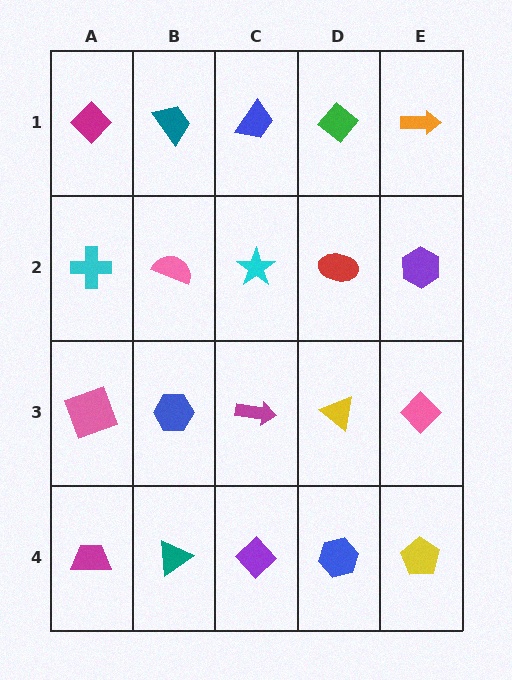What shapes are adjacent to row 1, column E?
A purple hexagon (row 2, column E), a green diamond (row 1, column D).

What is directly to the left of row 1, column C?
A teal trapezoid.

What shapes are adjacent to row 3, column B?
A pink semicircle (row 2, column B), a teal triangle (row 4, column B), a pink square (row 3, column A), a magenta arrow (row 3, column C).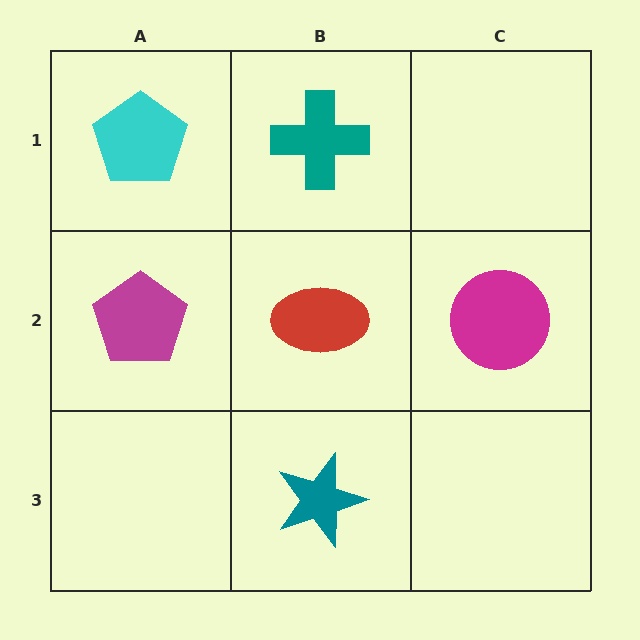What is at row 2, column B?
A red ellipse.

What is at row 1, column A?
A cyan pentagon.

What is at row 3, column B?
A teal star.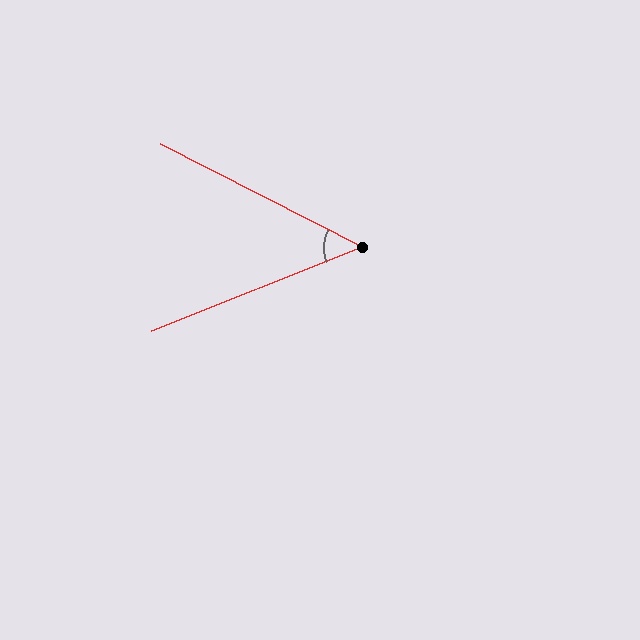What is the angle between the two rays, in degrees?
Approximately 49 degrees.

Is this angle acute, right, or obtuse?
It is acute.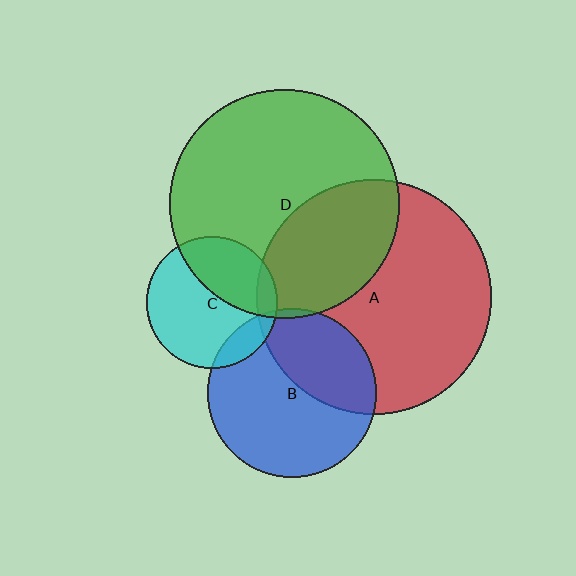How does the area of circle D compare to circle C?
Approximately 3.0 times.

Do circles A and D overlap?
Yes.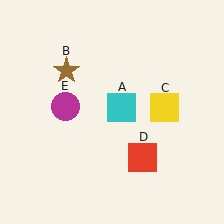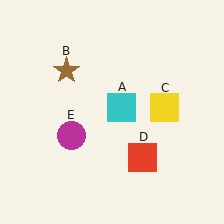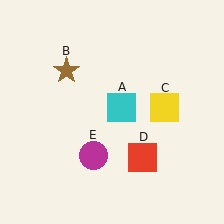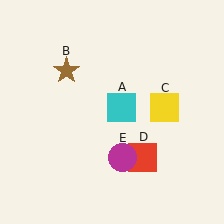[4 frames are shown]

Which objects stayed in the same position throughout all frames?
Cyan square (object A) and brown star (object B) and yellow square (object C) and red square (object D) remained stationary.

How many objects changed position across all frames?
1 object changed position: magenta circle (object E).